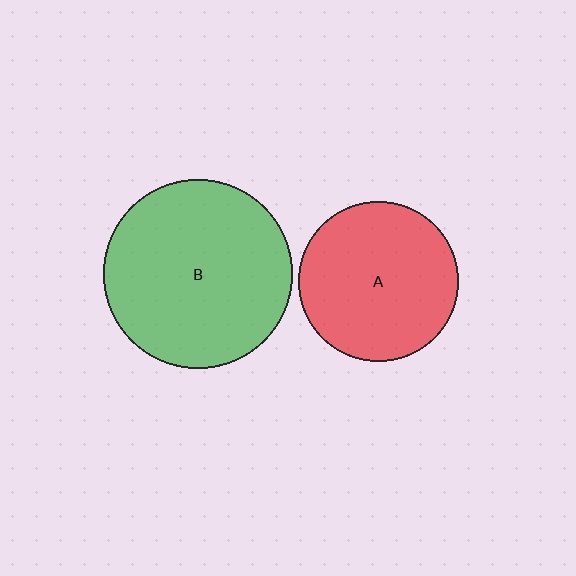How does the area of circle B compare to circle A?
Approximately 1.4 times.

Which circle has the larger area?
Circle B (green).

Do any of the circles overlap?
No, none of the circles overlap.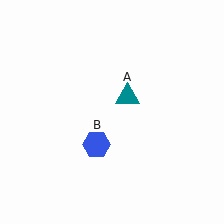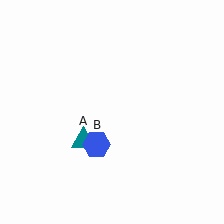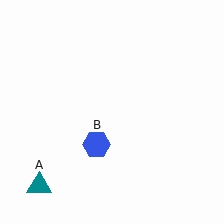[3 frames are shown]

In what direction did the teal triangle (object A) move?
The teal triangle (object A) moved down and to the left.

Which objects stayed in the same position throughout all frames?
Blue hexagon (object B) remained stationary.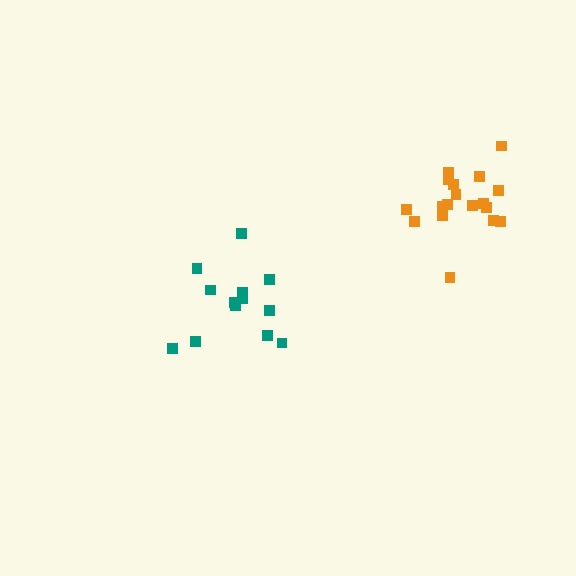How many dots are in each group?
Group 1: 13 dots, Group 2: 18 dots (31 total).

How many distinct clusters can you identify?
There are 2 distinct clusters.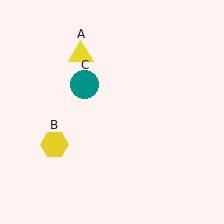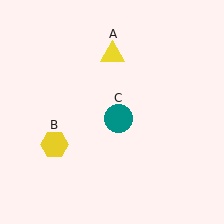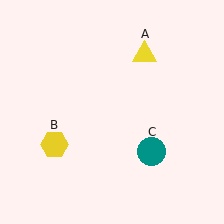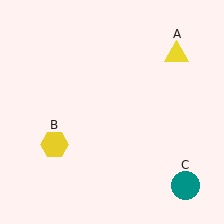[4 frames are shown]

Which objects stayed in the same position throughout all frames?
Yellow hexagon (object B) remained stationary.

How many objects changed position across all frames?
2 objects changed position: yellow triangle (object A), teal circle (object C).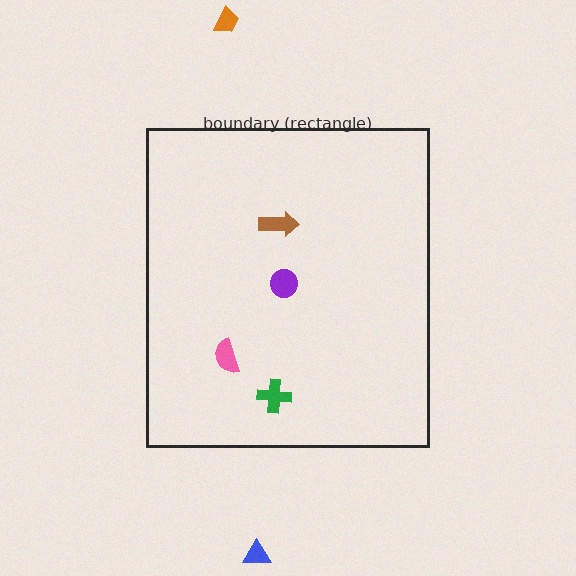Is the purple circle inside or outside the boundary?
Inside.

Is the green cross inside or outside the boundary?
Inside.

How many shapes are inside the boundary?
4 inside, 2 outside.